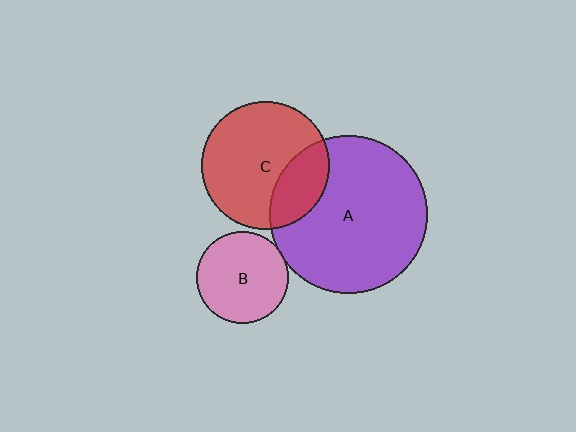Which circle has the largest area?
Circle A (purple).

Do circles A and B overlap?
Yes.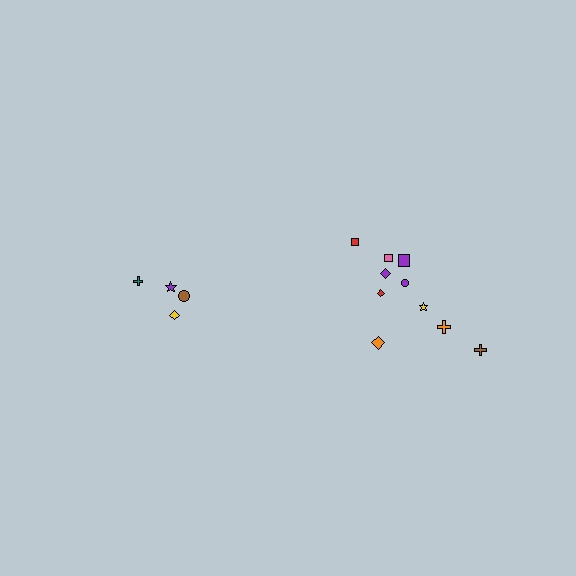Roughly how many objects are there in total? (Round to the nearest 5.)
Roughly 15 objects in total.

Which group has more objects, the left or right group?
The right group.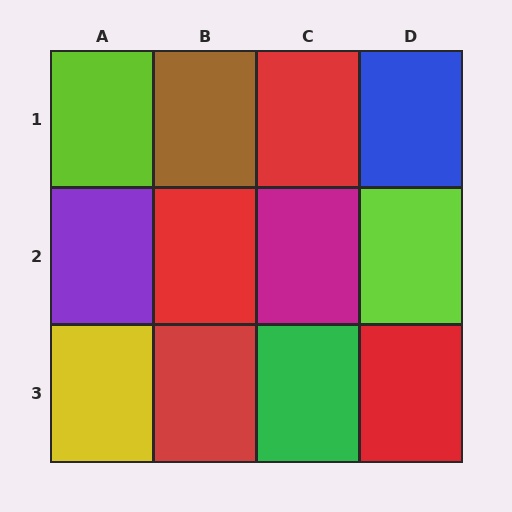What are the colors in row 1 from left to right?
Lime, brown, red, blue.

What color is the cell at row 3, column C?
Green.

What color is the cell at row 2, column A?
Purple.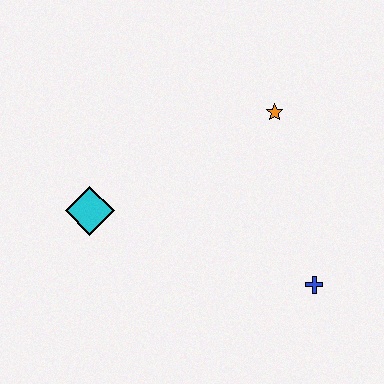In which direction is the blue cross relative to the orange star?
The blue cross is below the orange star.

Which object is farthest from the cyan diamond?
The blue cross is farthest from the cyan diamond.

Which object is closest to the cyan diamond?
The orange star is closest to the cyan diamond.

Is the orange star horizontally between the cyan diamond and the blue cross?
Yes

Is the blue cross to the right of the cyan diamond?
Yes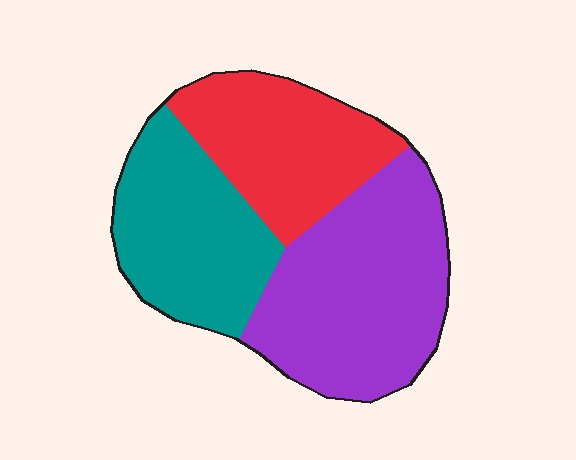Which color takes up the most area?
Purple, at roughly 40%.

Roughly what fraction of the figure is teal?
Teal covers roughly 30% of the figure.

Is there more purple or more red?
Purple.